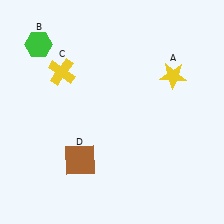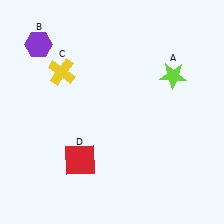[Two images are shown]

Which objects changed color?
A changed from yellow to lime. B changed from green to purple. D changed from brown to red.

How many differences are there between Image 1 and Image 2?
There are 3 differences between the two images.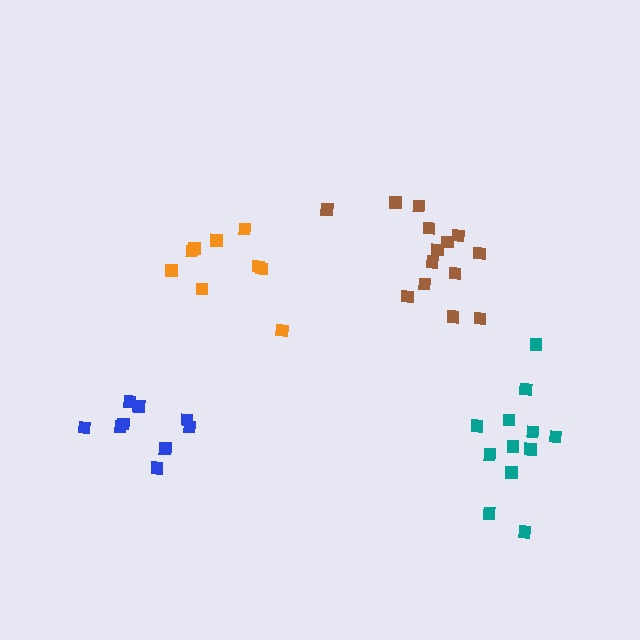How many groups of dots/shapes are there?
There are 4 groups.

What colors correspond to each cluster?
The clusters are colored: orange, brown, teal, blue.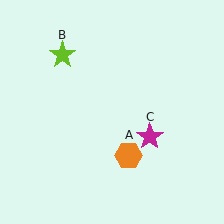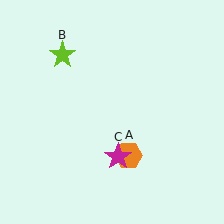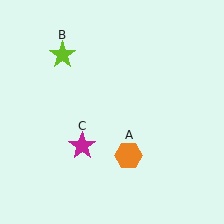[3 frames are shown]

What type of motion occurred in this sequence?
The magenta star (object C) rotated clockwise around the center of the scene.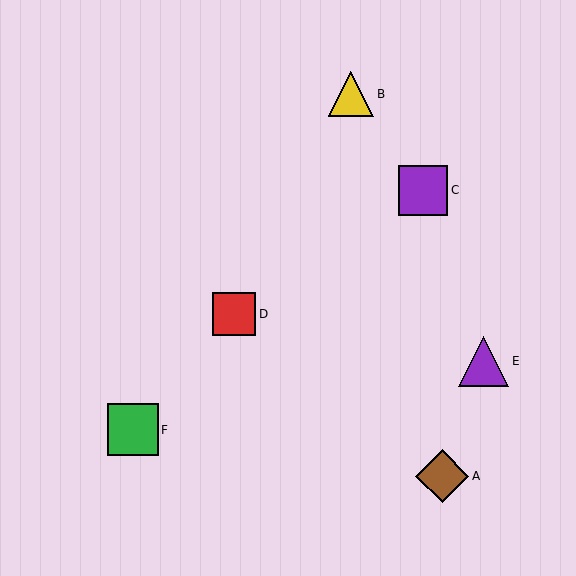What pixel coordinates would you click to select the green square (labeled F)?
Click at (133, 430) to select the green square F.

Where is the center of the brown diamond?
The center of the brown diamond is at (442, 476).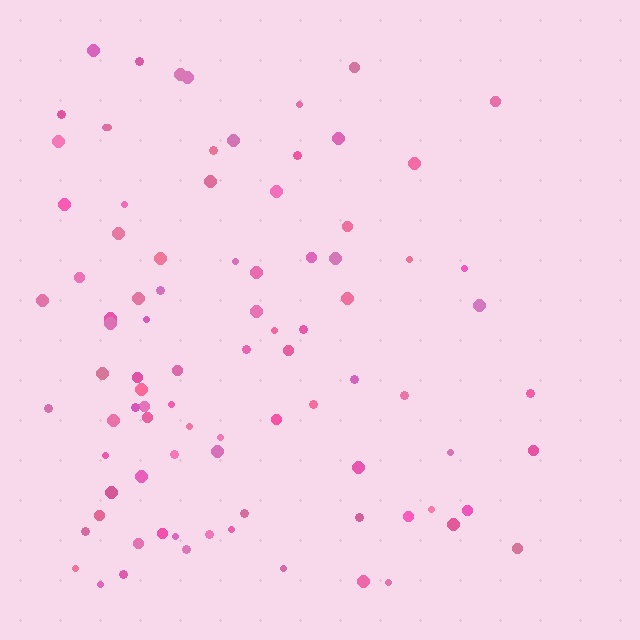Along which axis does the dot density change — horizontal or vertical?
Horizontal.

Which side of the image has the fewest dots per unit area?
The right.